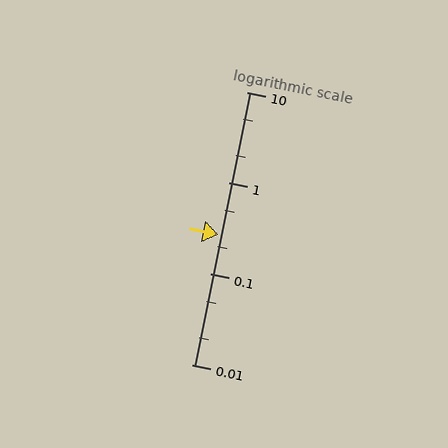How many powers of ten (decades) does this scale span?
The scale spans 3 decades, from 0.01 to 10.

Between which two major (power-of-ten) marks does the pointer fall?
The pointer is between 0.1 and 1.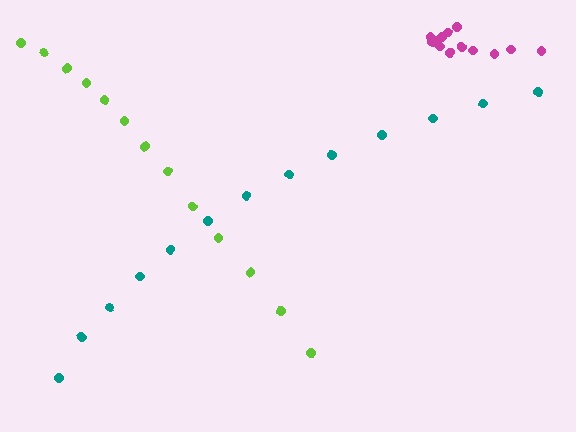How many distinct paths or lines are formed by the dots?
There are 3 distinct paths.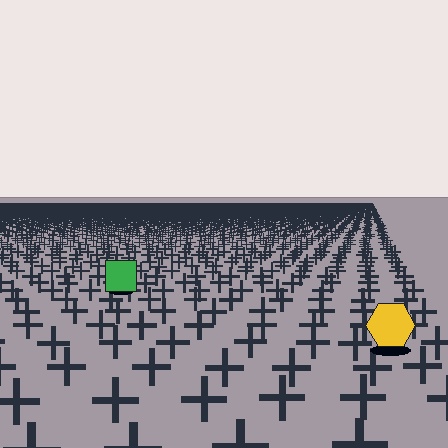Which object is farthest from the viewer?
The green square is farthest from the viewer. It appears smaller and the ground texture around it is denser.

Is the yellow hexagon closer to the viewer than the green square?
Yes. The yellow hexagon is closer — you can tell from the texture gradient: the ground texture is coarser near it.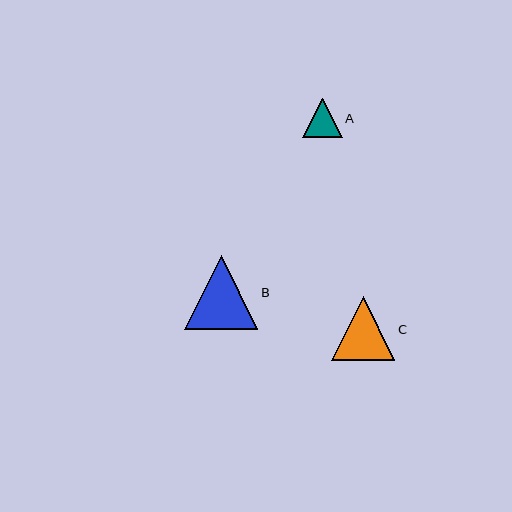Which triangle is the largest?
Triangle B is the largest with a size of approximately 74 pixels.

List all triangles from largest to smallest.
From largest to smallest: B, C, A.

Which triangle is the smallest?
Triangle A is the smallest with a size of approximately 39 pixels.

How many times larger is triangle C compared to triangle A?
Triangle C is approximately 1.6 times the size of triangle A.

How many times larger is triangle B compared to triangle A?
Triangle B is approximately 1.9 times the size of triangle A.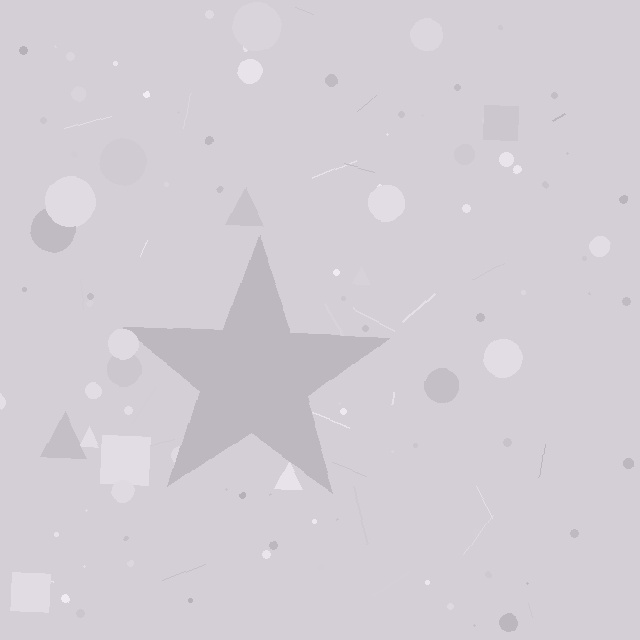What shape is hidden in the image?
A star is hidden in the image.